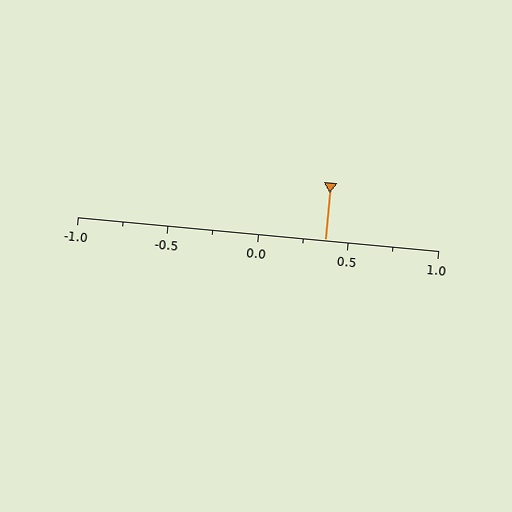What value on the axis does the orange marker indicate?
The marker indicates approximately 0.38.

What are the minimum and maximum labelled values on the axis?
The axis runs from -1.0 to 1.0.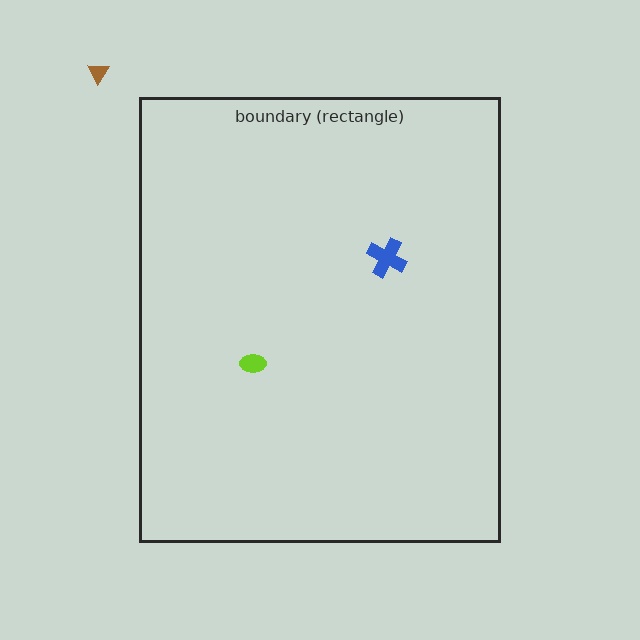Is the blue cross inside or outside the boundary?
Inside.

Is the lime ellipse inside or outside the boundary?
Inside.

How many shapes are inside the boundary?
2 inside, 1 outside.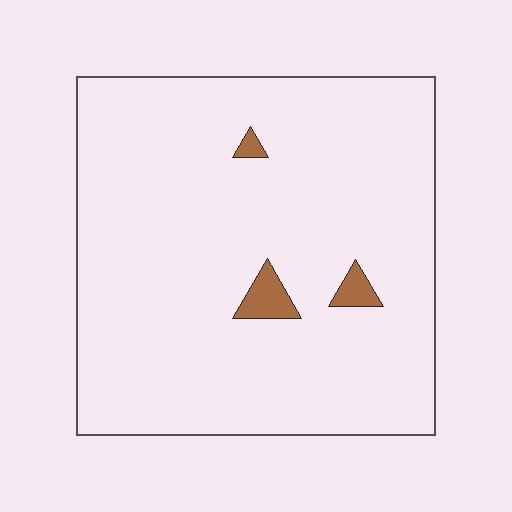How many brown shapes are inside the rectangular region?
3.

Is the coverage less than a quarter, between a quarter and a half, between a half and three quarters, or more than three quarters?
Less than a quarter.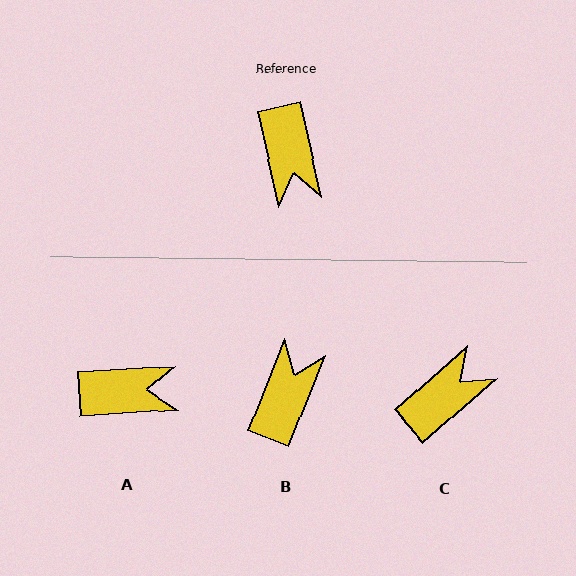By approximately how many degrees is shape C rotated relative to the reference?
Approximately 119 degrees counter-clockwise.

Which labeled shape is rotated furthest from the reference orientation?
B, about 146 degrees away.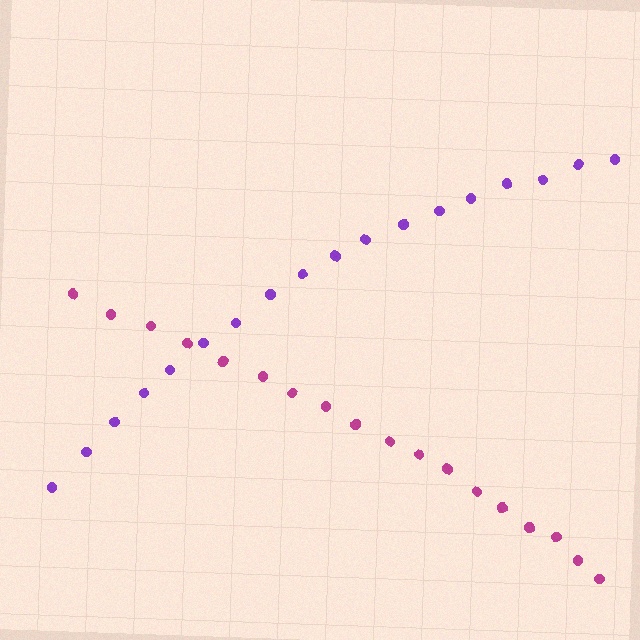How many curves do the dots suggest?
There are 2 distinct paths.